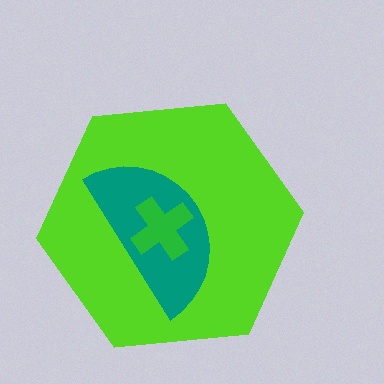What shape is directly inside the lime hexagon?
The teal semicircle.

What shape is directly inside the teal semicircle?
The green cross.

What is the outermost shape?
The lime hexagon.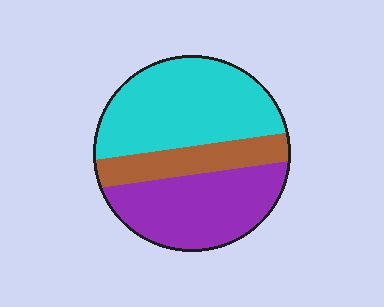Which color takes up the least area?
Brown, at roughly 20%.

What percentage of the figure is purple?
Purple takes up about three eighths (3/8) of the figure.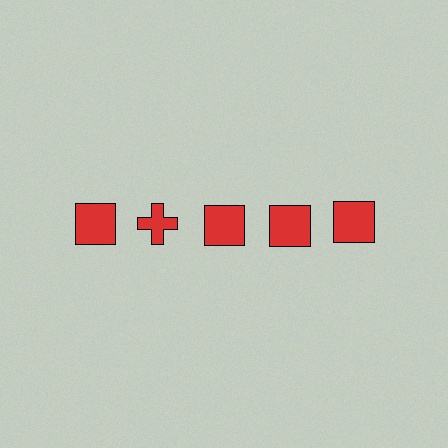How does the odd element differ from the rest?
It has a different shape: cross instead of square.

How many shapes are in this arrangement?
There are 5 shapes arranged in a grid pattern.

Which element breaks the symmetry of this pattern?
The red cross in the top row, second from left column breaks the symmetry. All other shapes are red squares.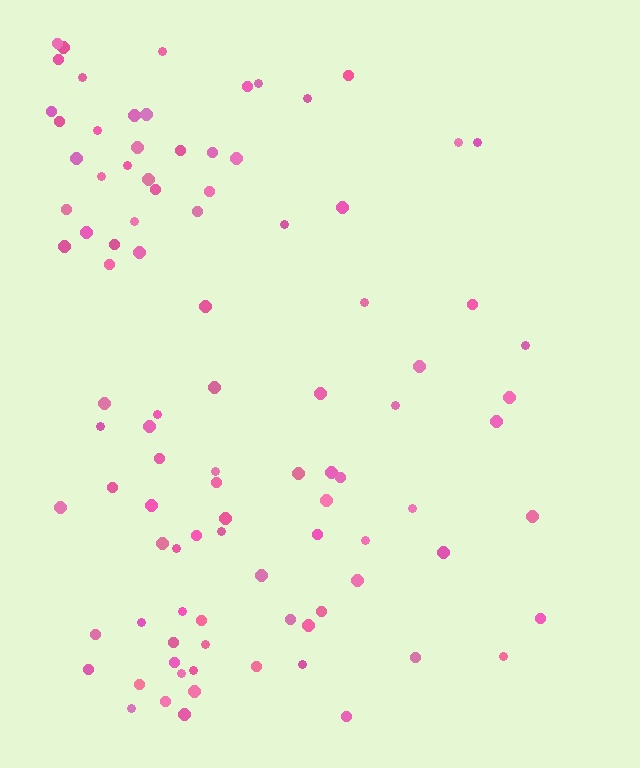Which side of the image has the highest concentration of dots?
The left.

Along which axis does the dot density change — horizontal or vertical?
Horizontal.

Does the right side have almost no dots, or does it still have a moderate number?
Still a moderate number, just noticeably fewer than the left.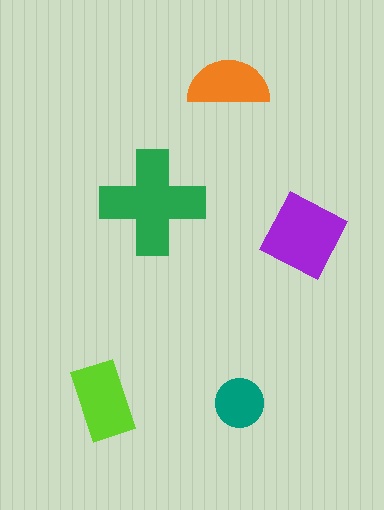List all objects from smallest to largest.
The teal circle, the orange semicircle, the lime rectangle, the purple diamond, the green cross.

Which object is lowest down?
The teal circle is bottommost.